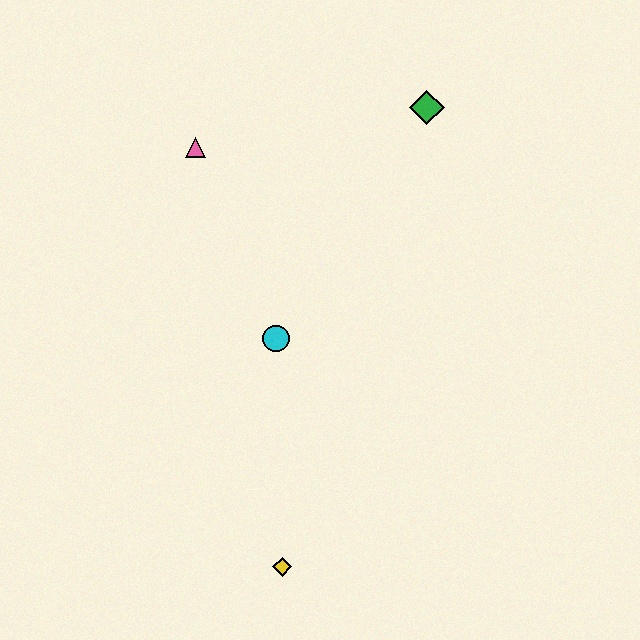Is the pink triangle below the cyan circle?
No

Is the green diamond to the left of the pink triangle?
No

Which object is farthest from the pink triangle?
The yellow diamond is farthest from the pink triangle.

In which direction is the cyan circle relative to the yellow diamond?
The cyan circle is above the yellow diamond.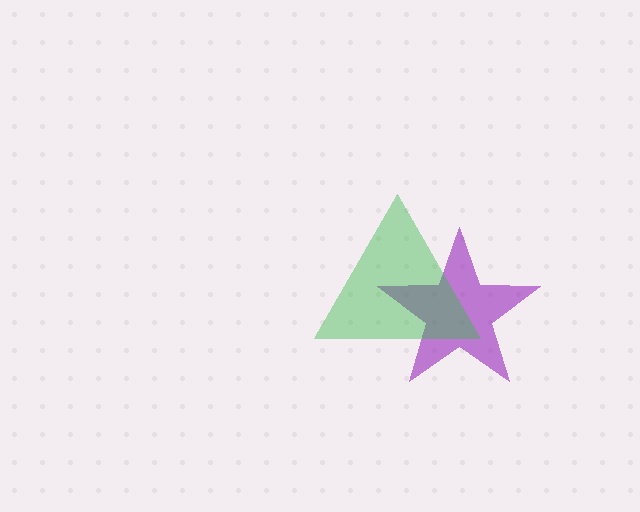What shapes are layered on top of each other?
The layered shapes are: a purple star, a green triangle.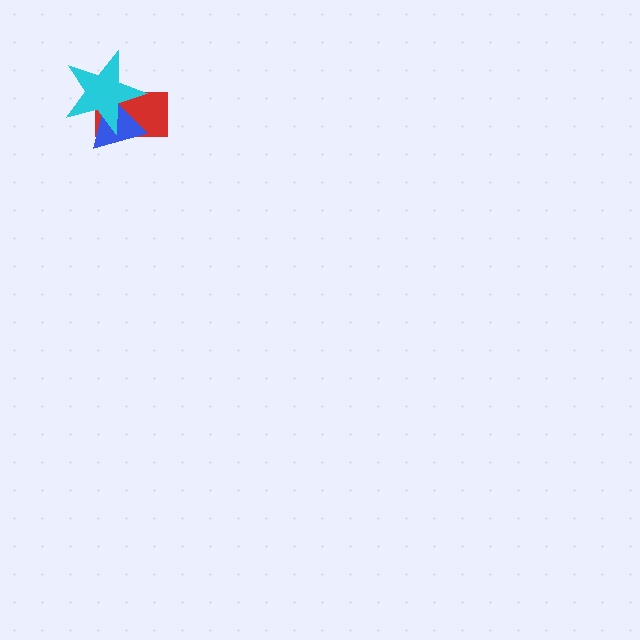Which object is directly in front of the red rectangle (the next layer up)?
The blue triangle is directly in front of the red rectangle.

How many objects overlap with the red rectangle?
2 objects overlap with the red rectangle.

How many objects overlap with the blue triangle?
2 objects overlap with the blue triangle.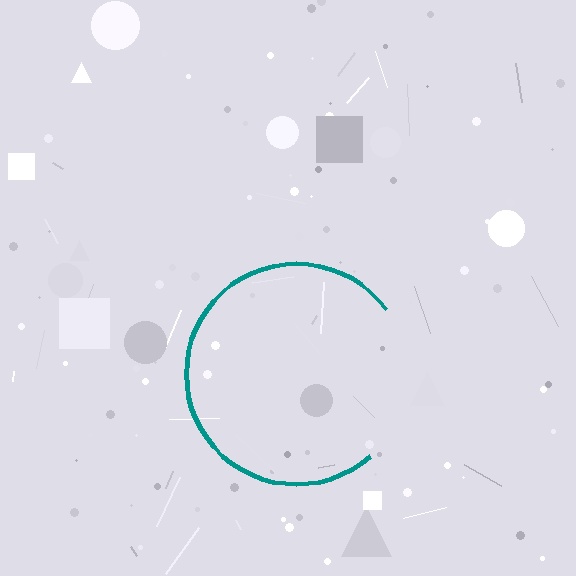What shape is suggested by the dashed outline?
The dashed outline suggests a circle.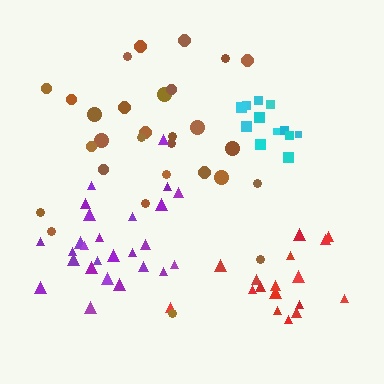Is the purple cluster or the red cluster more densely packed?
Purple.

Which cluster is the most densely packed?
Cyan.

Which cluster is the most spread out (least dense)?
Brown.